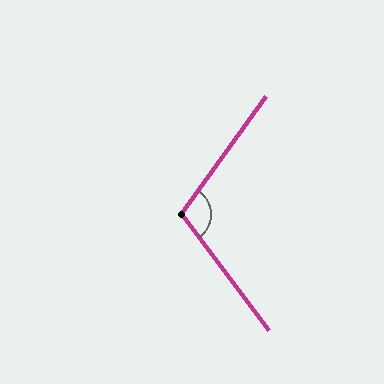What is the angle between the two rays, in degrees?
Approximately 108 degrees.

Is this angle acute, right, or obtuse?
It is obtuse.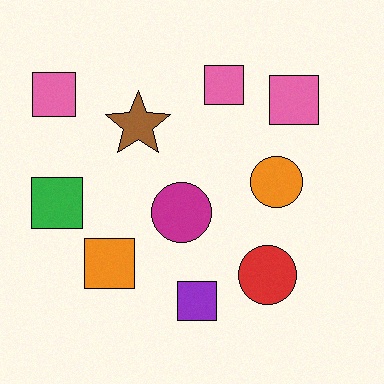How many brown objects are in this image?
There is 1 brown object.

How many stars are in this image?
There is 1 star.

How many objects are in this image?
There are 10 objects.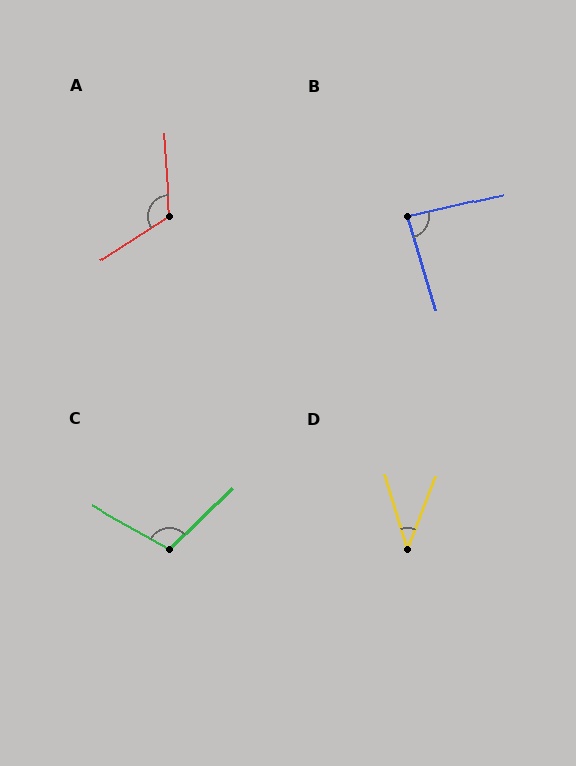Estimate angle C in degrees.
Approximately 107 degrees.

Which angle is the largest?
A, at approximately 119 degrees.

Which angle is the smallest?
D, at approximately 38 degrees.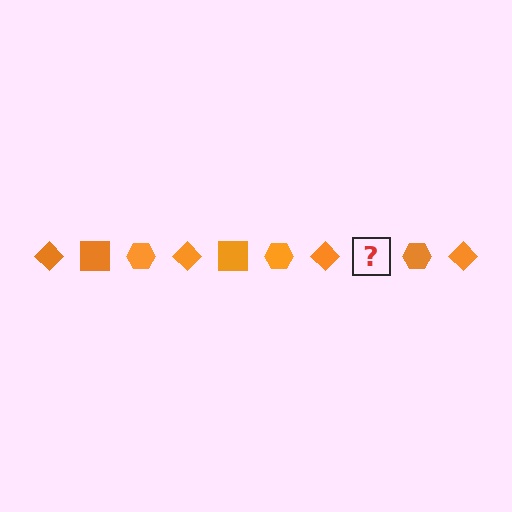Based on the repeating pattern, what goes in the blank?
The blank should be an orange square.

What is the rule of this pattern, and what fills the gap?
The rule is that the pattern cycles through diamond, square, hexagon shapes in orange. The gap should be filled with an orange square.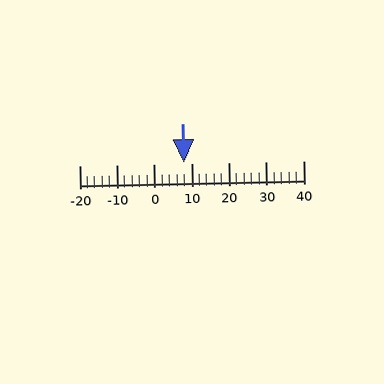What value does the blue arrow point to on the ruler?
The blue arrow points to approximately 8.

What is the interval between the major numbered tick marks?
The major tick marks are spaced 10 units apart.